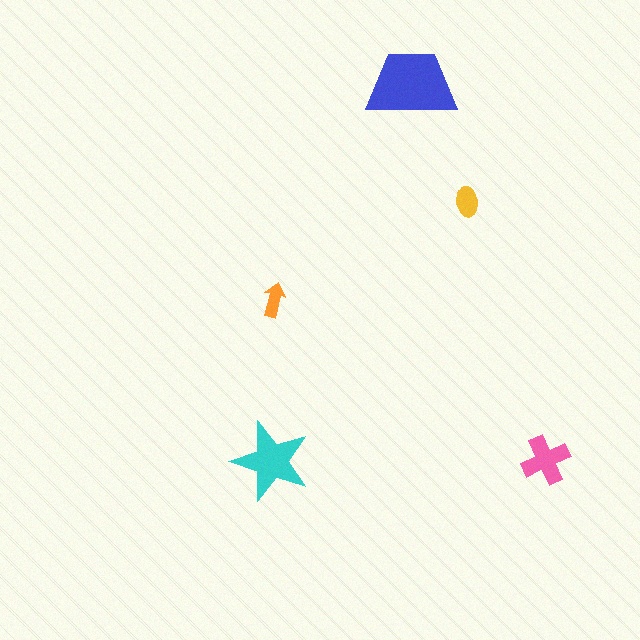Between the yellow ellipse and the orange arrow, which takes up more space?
The yellow ellipse.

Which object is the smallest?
The orange arrow.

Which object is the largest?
The blue trapezoid.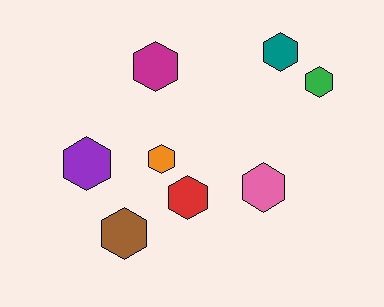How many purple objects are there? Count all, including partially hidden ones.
There is 1 purple object.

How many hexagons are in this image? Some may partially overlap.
There are 8 hexagons.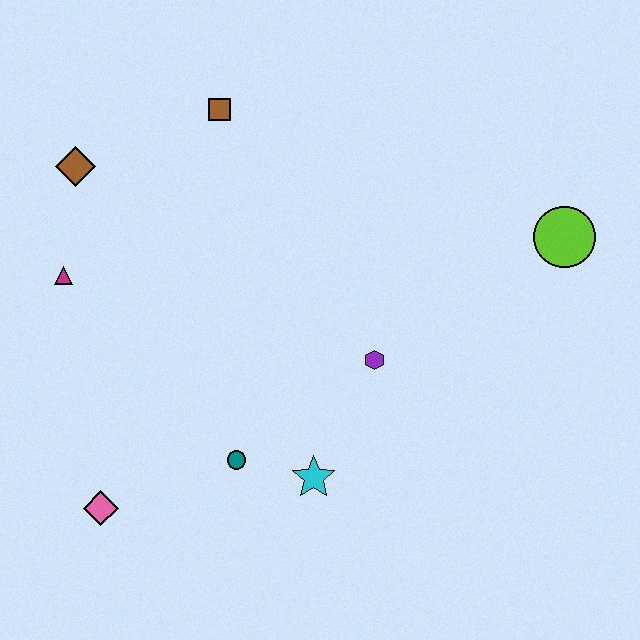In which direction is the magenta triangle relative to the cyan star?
The magenta triangle is to the left of the cyan star.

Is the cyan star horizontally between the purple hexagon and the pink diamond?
Yes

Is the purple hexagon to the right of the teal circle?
Yes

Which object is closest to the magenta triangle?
The brown diamond is closest to the magenta triangle.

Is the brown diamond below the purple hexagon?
No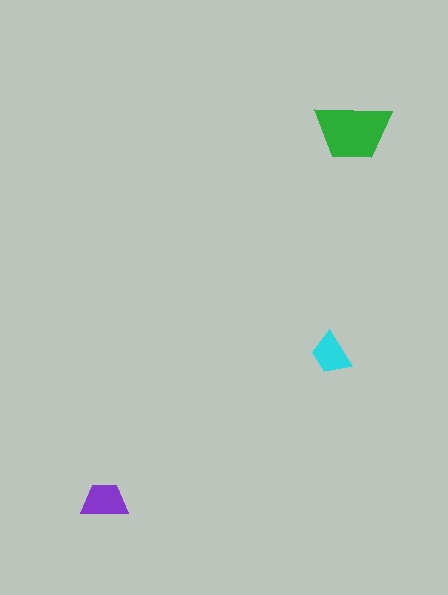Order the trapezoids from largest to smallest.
the green one, the purple one, the cyan one.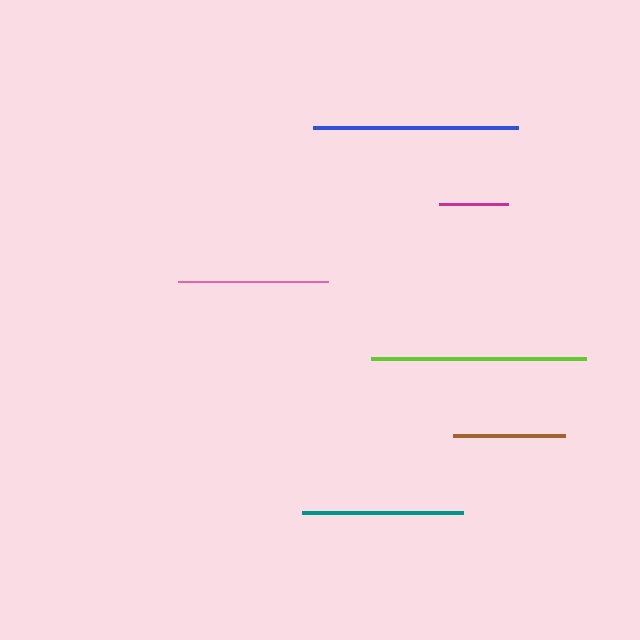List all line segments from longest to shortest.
From longest to shortest: lime, blue, teal, pink, brown, magenta.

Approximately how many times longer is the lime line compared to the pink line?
The lime line is approximately 1.4 times the length of the pink line.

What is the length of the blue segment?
The blue segment is approximately 204 pixels long.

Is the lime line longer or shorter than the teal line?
The lime line is longer than the teal line.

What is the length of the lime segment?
The lime segment is approximately 215 pixels long.